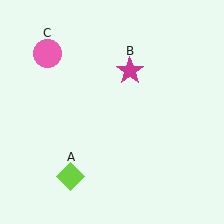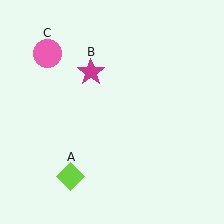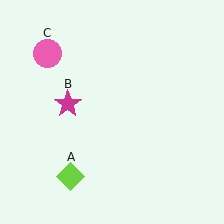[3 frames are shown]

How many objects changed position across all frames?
1 object changed position: magenta star (object B).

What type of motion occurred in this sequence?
The magenta star (object B) rotated counterclockwise around the center of the scene.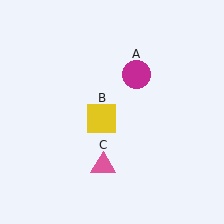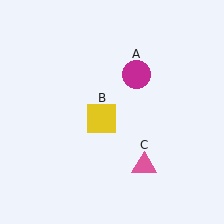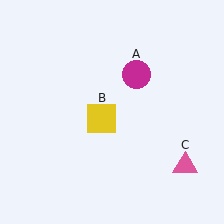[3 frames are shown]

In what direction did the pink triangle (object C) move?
The pink triangle (object C) moved right.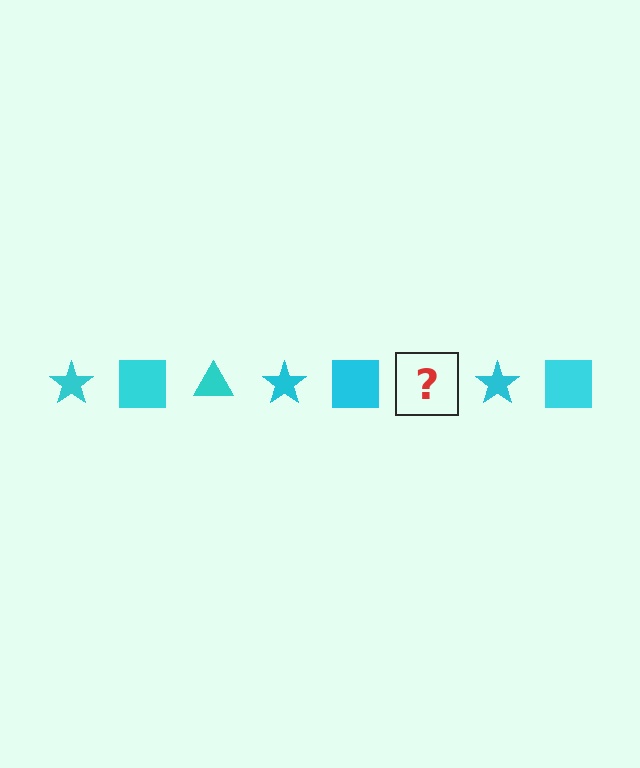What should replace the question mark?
The question mark should be replaced with a cyan triangle.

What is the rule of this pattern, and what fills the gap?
The rule is that the pattern cycles through star, square, triangle shapes in cyan. The gap should be filled with a cyan triangle.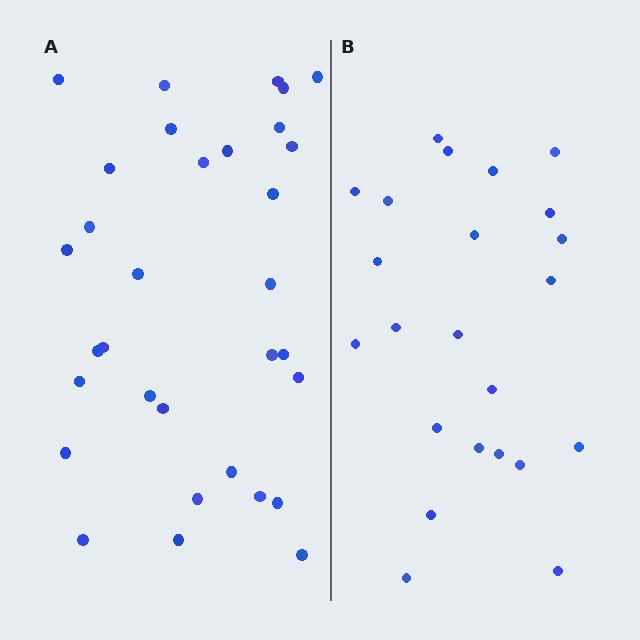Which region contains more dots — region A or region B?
Region A (the left region) has more dots.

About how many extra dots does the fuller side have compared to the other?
Region A has roughly 8 or so more dots than region B.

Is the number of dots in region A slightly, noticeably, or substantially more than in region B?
Region A has noticeably more, but not dramatically so. The ratio is roughly 1.4 to 1.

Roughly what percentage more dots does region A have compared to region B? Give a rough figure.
About 40% more.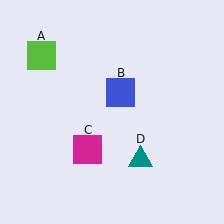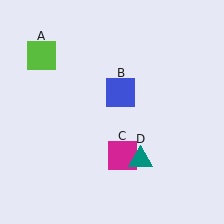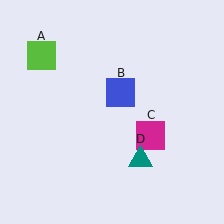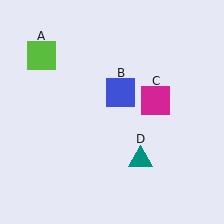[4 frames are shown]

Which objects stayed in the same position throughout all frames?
Lime square (object A) and blue square (object B) and teal triangle (object D) remained stationary.